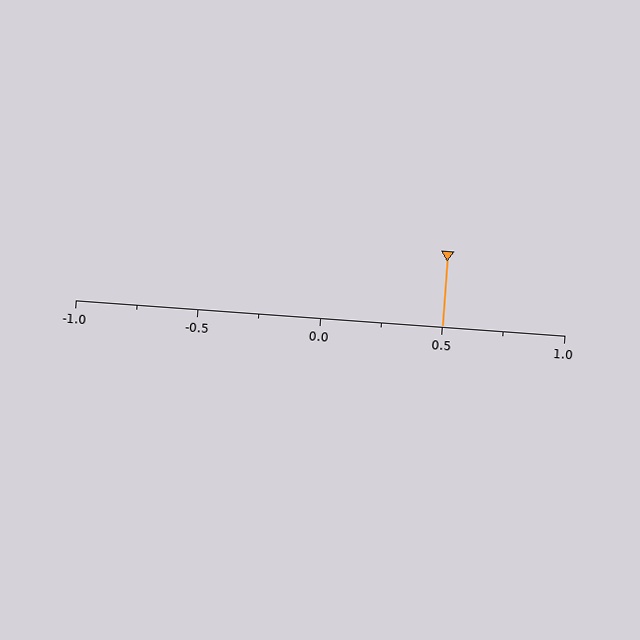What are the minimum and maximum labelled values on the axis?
The axis runs from -1.0 to 1.0.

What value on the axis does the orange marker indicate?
The marker indicates approximately 0.5.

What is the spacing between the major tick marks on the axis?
The major ticks are spaced 0.5 apart.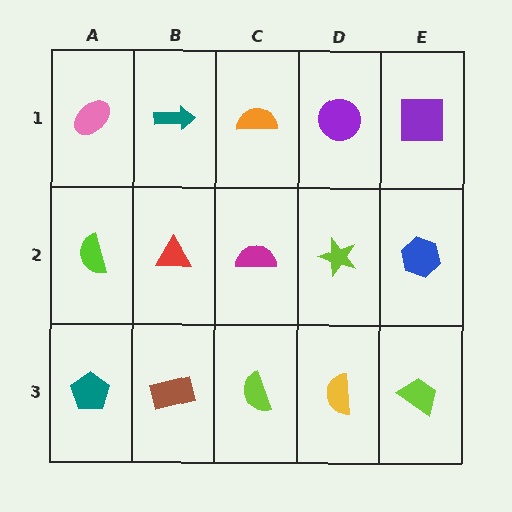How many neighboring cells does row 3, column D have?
3.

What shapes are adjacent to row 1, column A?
A lime semicircle (row 2, column A), a teal arrow (row 1, column B).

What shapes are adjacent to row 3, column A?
A lime semicircle (row 2, column A), a brown rectangle (row 3, column B).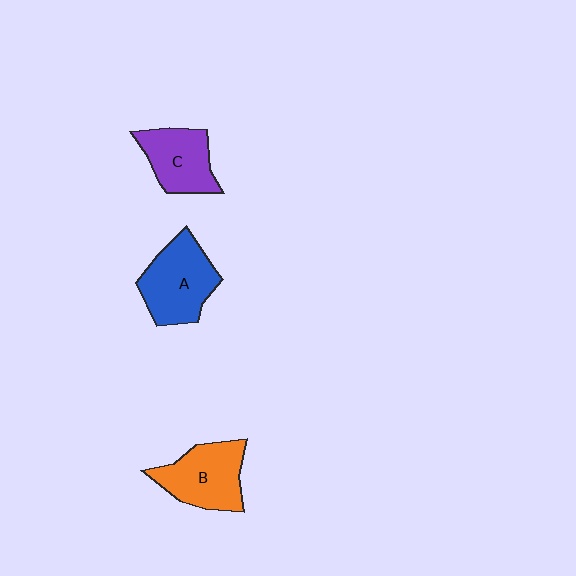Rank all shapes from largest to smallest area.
From largest to smallest: A (blue), B (orange), C (purple).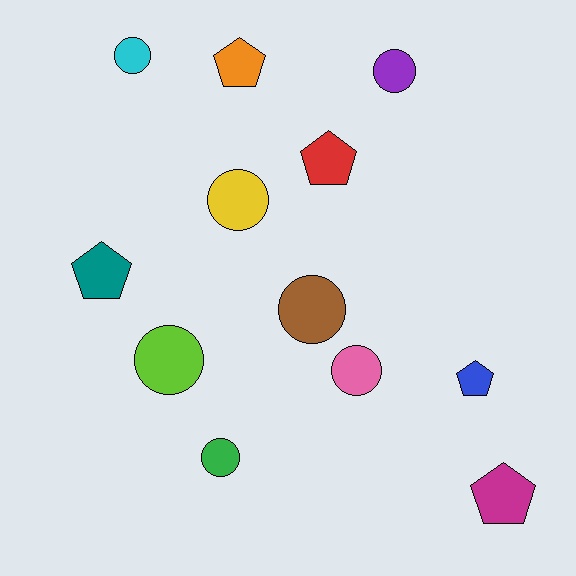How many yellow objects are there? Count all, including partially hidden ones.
There is 1 yellow object.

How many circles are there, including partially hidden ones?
There are 7 circles.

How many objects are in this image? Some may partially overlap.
There are 12 objects.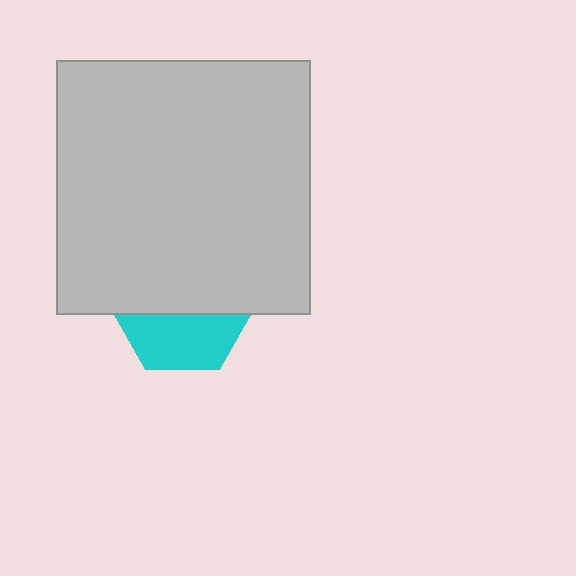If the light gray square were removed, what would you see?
You would see the complete cyan hexagon.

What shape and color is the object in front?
The object in front is a light gray square.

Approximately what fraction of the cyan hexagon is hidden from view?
Roughly 61% of the cyan hexagon is hidden behind the light gray square.